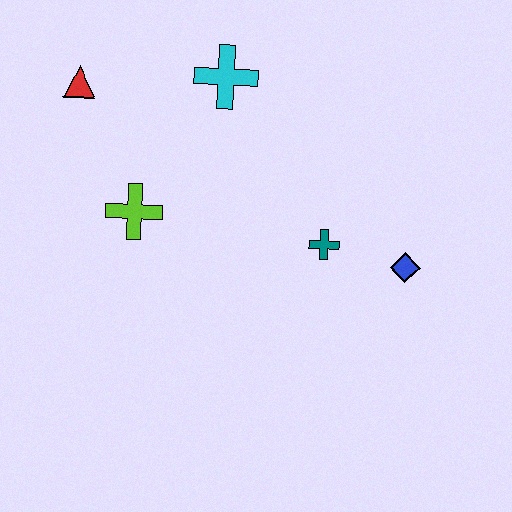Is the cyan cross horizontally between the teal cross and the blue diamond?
No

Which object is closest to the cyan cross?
The red triangle is closest to the cyan cross.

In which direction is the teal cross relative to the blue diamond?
The teal cross is to the left of the blue diamond.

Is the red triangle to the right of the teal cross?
No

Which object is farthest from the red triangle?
The blue diamond is farthest from the red triangle.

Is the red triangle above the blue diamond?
Yes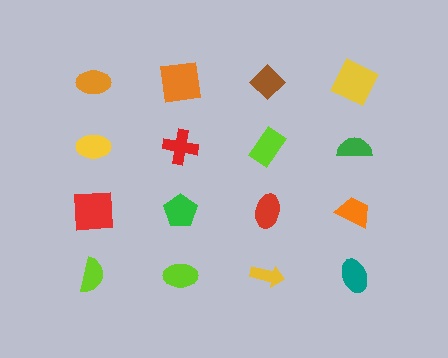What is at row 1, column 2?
An orange square.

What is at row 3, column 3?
A red ellipse.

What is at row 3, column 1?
A red square.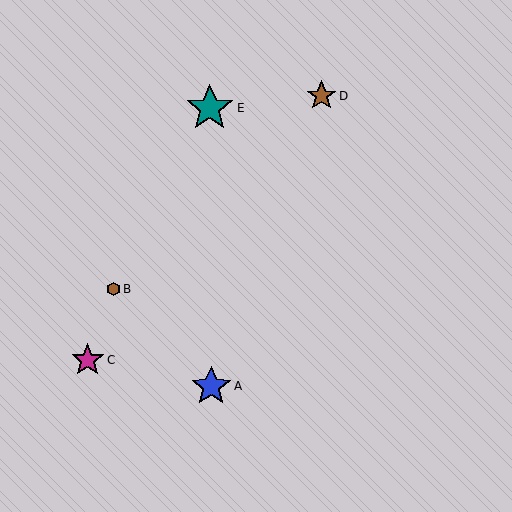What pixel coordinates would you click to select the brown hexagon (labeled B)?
Click at (113, 289) to select the brown hexagon B.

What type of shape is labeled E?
Shape E is a teal star.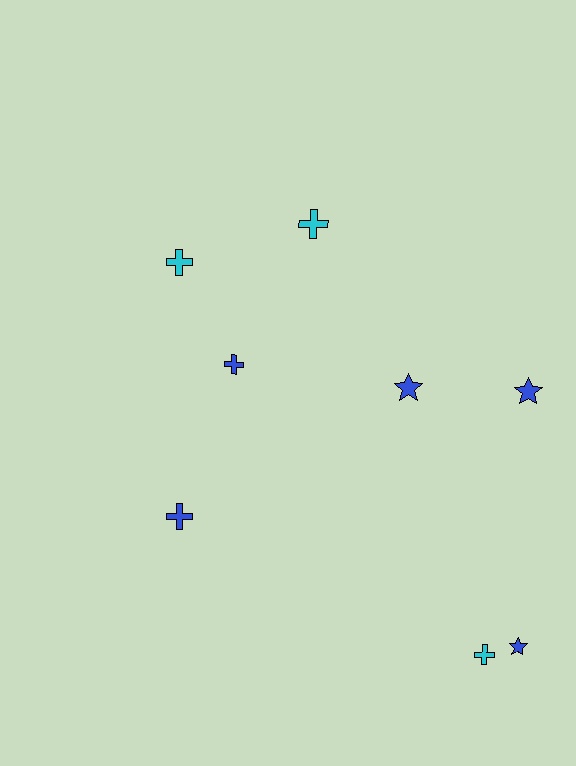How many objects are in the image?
There are 8 objects.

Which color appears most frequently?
Blue, with 5 objects.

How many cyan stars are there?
There are no cyan stars.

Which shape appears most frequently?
Cross, with 5 objects.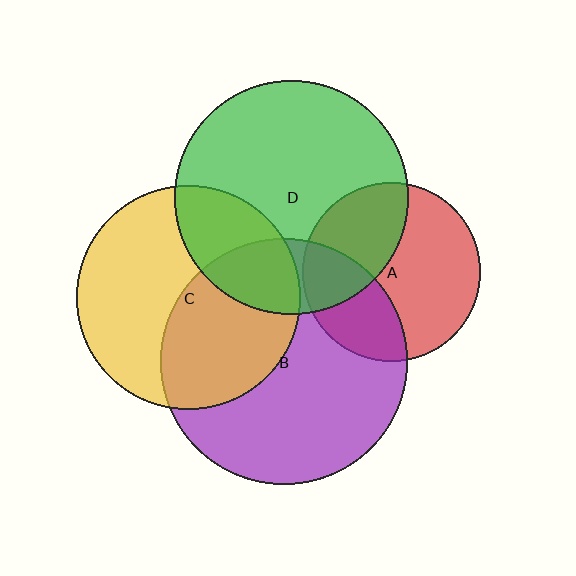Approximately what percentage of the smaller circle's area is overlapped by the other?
Approximately 25%.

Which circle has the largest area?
Circle B (purple).